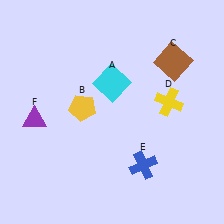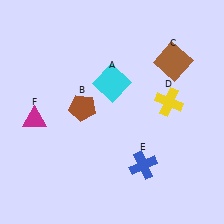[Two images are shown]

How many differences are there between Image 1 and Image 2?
There are 2 differences between the two images.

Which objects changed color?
B changed from yellow to brown. F changed from purple to magenta.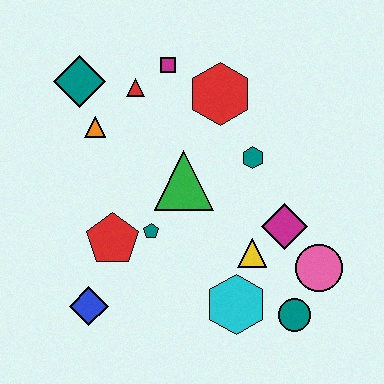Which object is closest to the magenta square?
The red triangle is closest to the magenta square.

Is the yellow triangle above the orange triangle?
No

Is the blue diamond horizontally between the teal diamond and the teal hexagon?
Yes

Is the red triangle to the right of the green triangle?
No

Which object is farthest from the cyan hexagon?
The teal diamond is farthest from the cyan hexagon.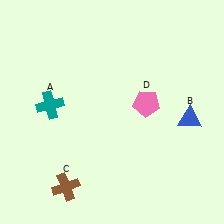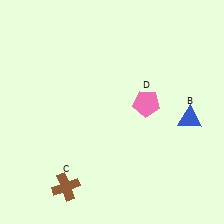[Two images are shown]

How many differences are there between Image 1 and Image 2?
There is 1 difference between the two images.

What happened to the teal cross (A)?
The teal cross (A) was removed in Image 2. It was in the top-left area of Image 1.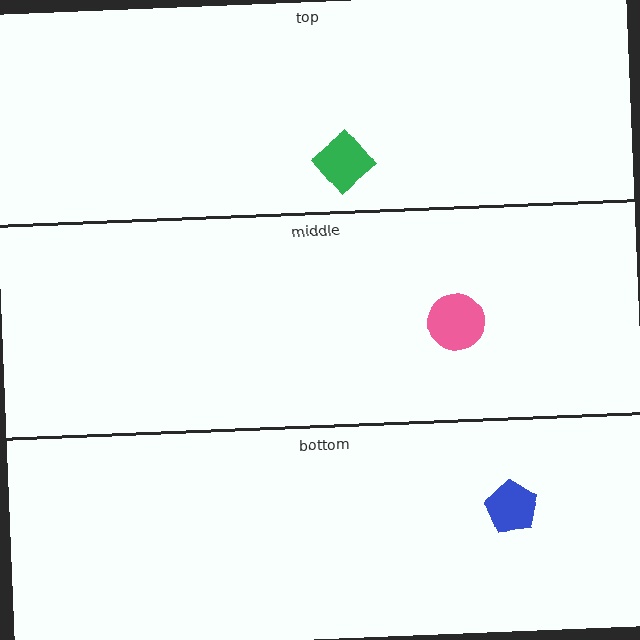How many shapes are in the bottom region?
1.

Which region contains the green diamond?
The top region.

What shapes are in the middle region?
The pink circle.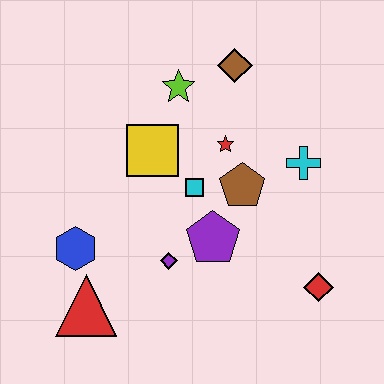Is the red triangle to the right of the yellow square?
No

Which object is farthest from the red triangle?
The brown diamond is farthest from the red triangle.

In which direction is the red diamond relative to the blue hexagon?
The red diamond is to the right of the blue hexagon.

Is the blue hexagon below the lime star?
Yes